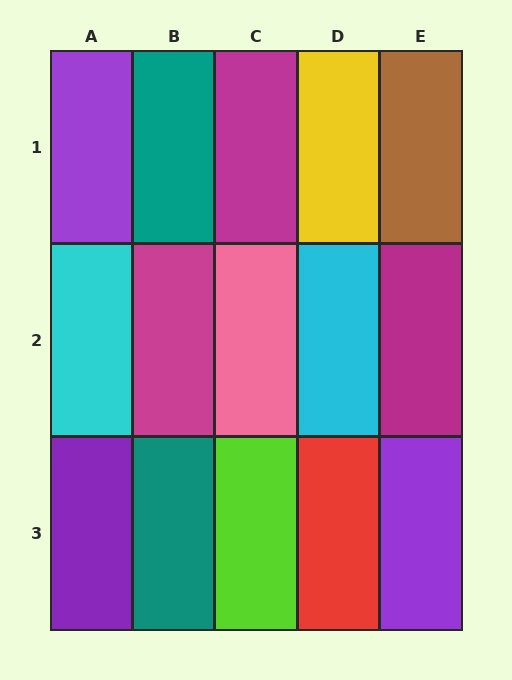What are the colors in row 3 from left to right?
Purple, teal, lime, red, purple.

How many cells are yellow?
1 cell is yellow.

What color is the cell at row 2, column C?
Pink.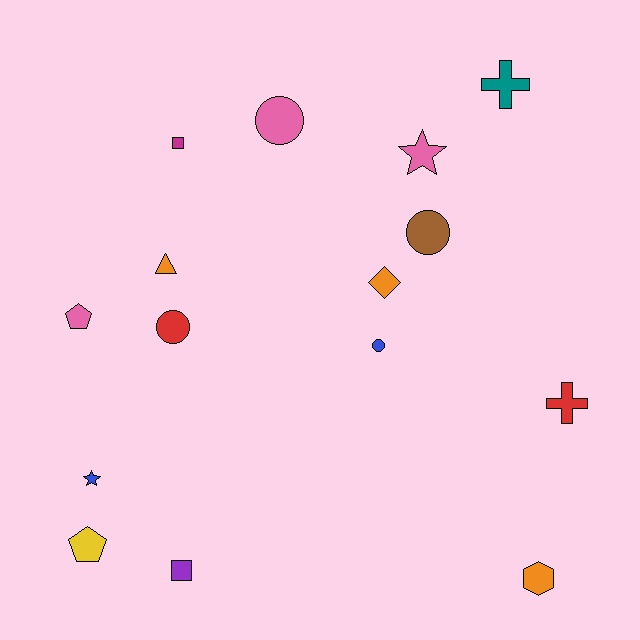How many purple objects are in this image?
There is 1 purple object.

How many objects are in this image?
There are 15 objects.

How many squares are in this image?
There are 2 squares.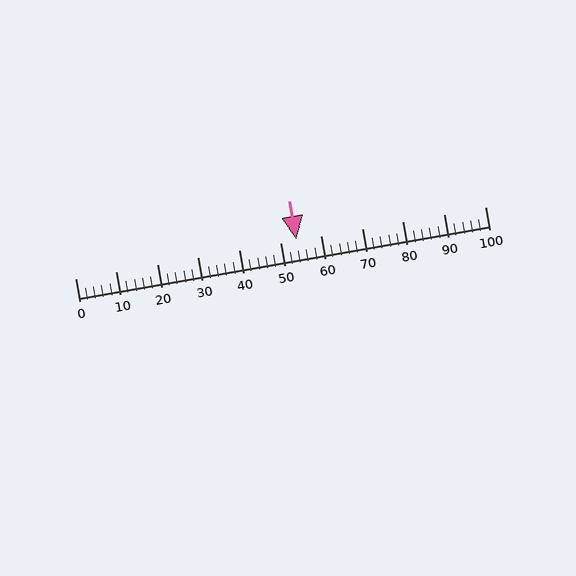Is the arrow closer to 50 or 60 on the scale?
The arrow is closer to 50.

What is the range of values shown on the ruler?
The ruler shows values from 0 to 100.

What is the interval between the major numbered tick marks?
The major tick marks are spaced 10 units apart.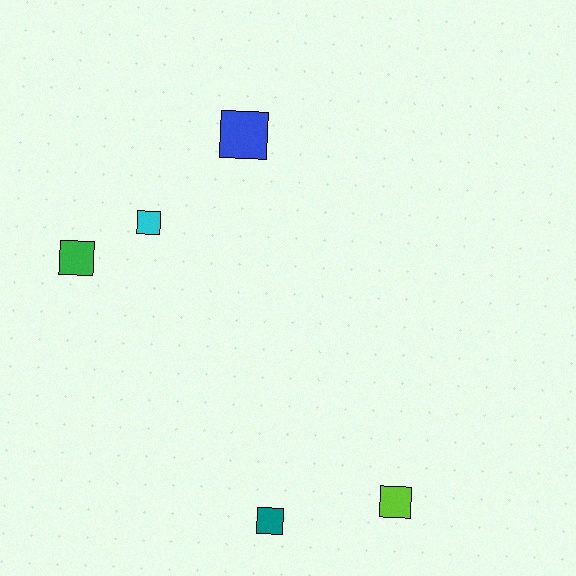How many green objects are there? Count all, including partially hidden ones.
There is 1 green object.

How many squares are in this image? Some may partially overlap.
There are 5 squares.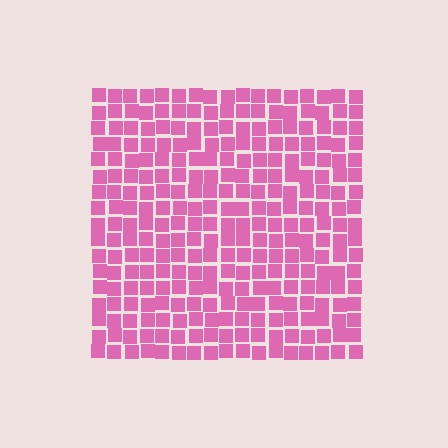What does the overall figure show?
The overall figure shows a square.